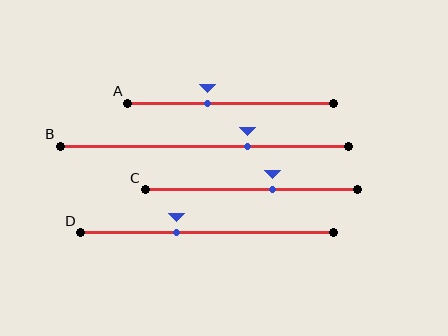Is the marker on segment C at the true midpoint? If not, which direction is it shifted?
No, the marker on segment C is shifted to the right by about 10% of the segment length.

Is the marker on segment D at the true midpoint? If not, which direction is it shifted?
No, the marker on segment D is shifted to the left by about 12% of the segment length.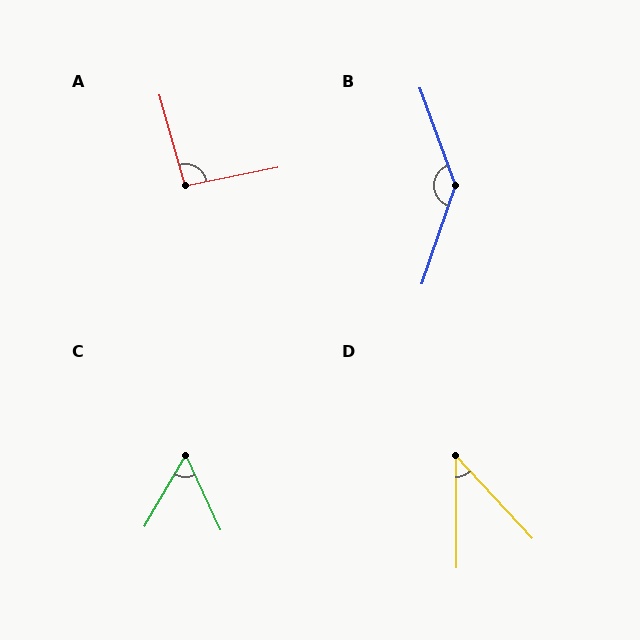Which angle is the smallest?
D, at approximately 42 degrees.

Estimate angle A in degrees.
Approximately 94 degrees.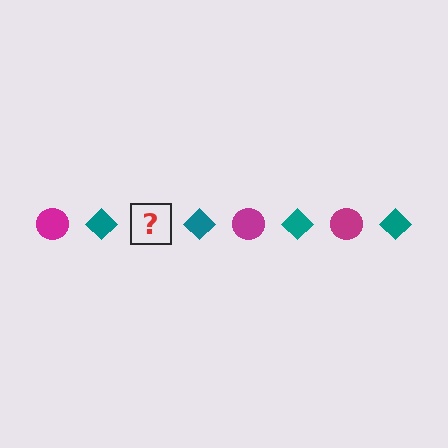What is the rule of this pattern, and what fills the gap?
The rule is that the pattern alternates between magenta circle and teal diamond. The gap should be filled with a magenta circle.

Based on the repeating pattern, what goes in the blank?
The blank should be a magenta circle.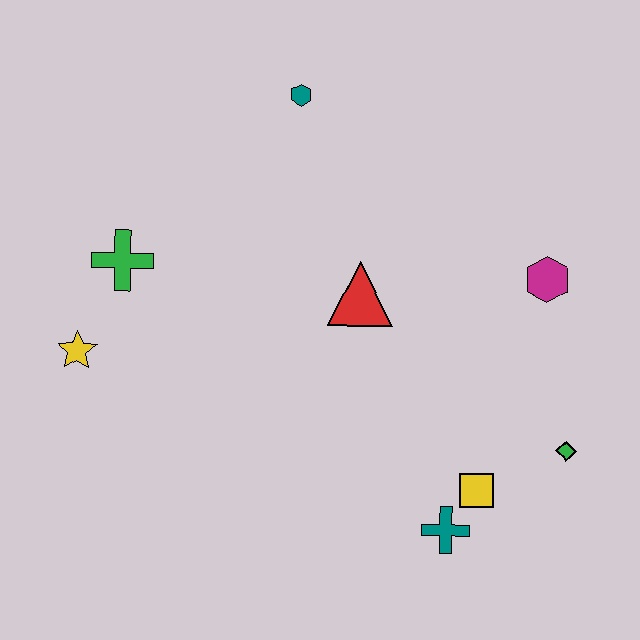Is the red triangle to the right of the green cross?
Yes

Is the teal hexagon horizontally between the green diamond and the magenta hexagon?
No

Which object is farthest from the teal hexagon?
The teal cross is farthest from the teal hexagon.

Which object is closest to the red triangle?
The magenta hexagon is closest to the red triangle.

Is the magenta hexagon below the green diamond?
No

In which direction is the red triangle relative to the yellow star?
The red triangle is to the right of the yellow star.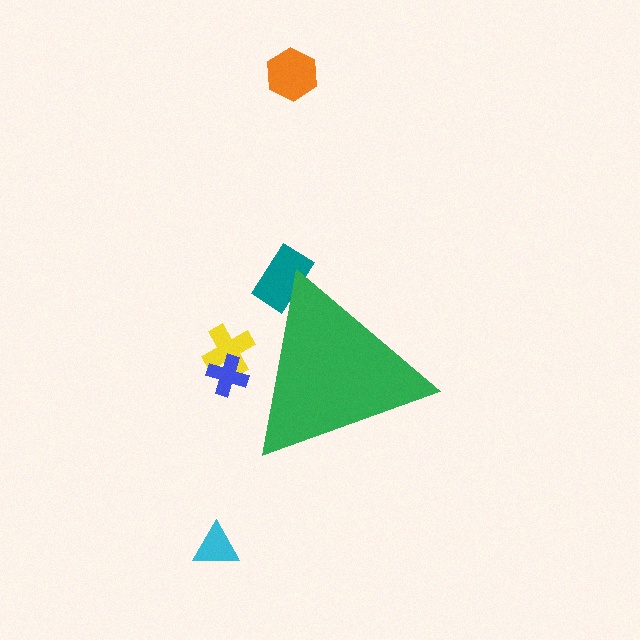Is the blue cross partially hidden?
Yes, the blue cross is partially hidden behind the green triangle.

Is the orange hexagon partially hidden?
No, the orange hexagon is fully visible.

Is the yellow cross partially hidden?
Yes, the yellow cross is partially hidden behind the green triangle.